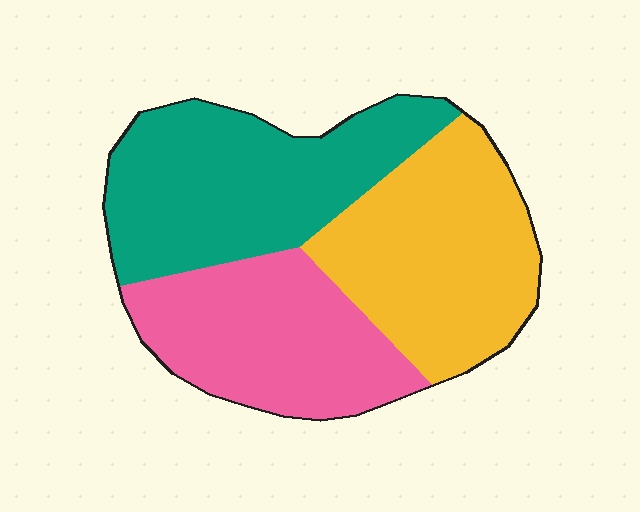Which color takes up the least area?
Pink, at roughly 30%.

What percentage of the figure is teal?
Teal takes up about three eighths (3/8) of the figure.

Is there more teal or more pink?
Teal.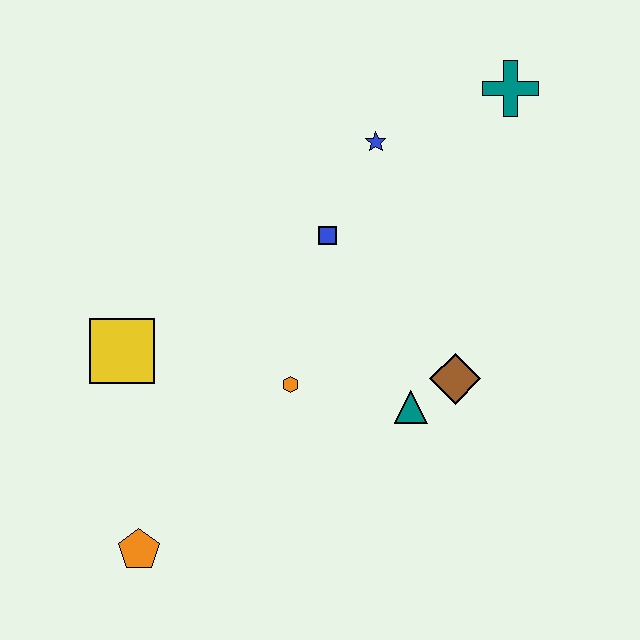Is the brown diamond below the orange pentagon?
No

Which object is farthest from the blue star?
The orange pentagon is farthest from the blue star.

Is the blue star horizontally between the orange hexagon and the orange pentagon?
No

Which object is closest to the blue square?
The blue star is closest to the blue square.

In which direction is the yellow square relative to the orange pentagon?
The yellow square is above the orange pentagon.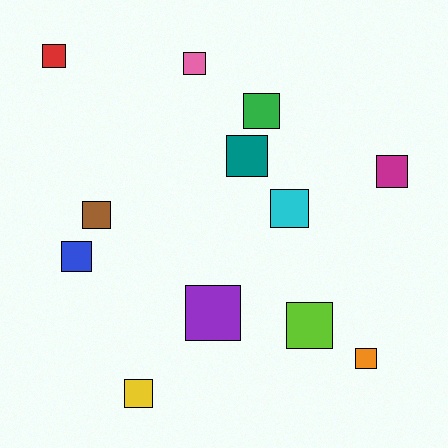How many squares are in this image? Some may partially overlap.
There are 12 squares.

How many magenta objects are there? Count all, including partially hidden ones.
There is 1 magenta object.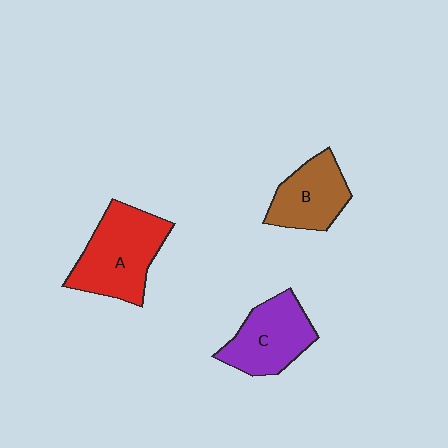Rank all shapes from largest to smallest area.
From largest to smallest: A (red), C (purple), B (brown).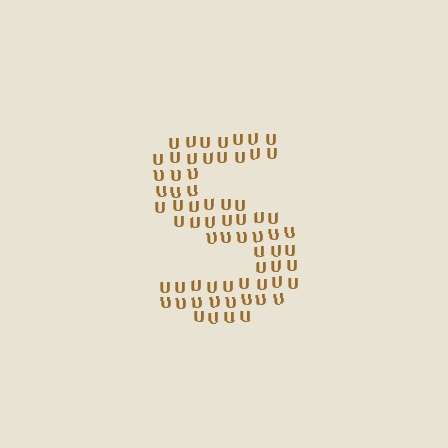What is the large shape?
The large shape is the letter S.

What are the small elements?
The small elements are letter U's.